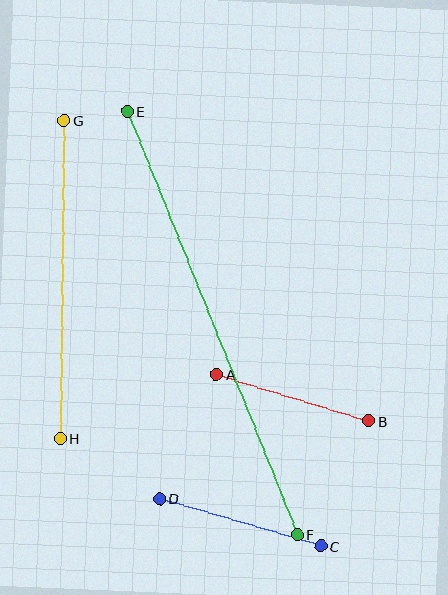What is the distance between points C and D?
The distance is approximately 168 pixels.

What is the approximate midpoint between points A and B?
The midpoint is at approximately (292, 398) pixels.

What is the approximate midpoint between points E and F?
The midpoint is at approximately (212, 323) pixels.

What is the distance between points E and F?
The distance is approximately 456 pixels.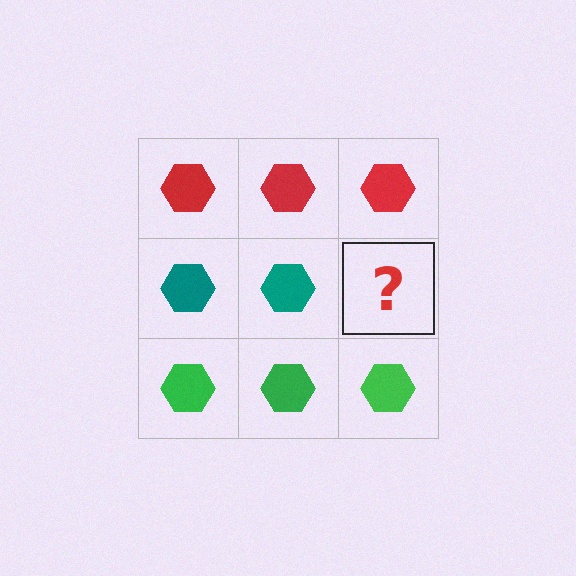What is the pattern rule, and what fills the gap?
The rule is that each row has a consistent color. The gap should be filled with a teal hexagon.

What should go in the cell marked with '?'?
The missing cell should contain a teal hexagon.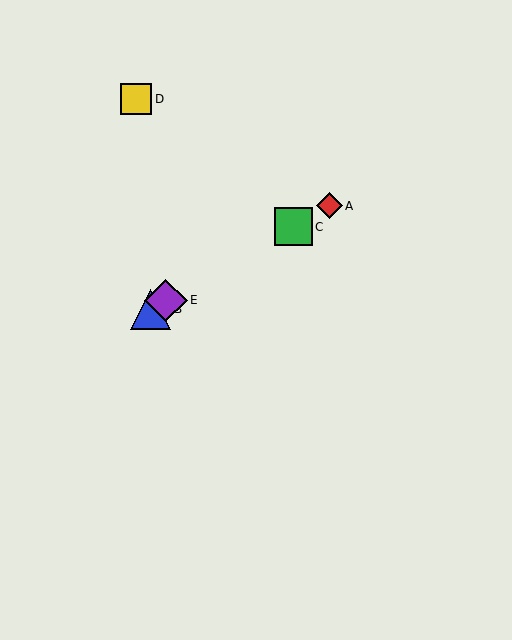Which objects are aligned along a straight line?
Objects A, B, C, E are aligned along a straight line.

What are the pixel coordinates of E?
Object E is at (166, 300).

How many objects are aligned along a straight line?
4 objects (A, B, C, E) are aligned along a straight line.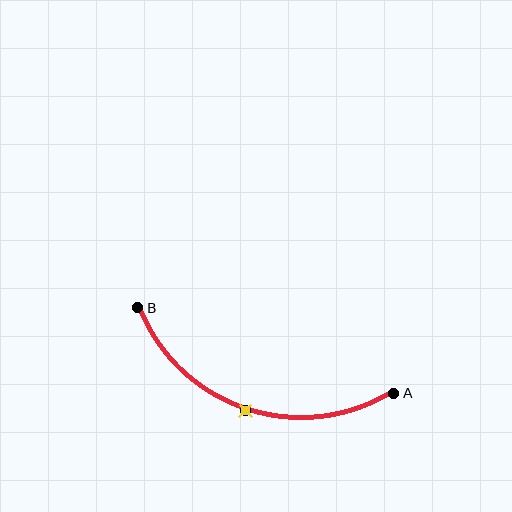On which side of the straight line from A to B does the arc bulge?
The arc bulges below the straight line connecting A and B.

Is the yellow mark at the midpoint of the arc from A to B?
Yes. The yellow mark lies on the arc at equal arc-length from both A and B — it is the arc midpoint.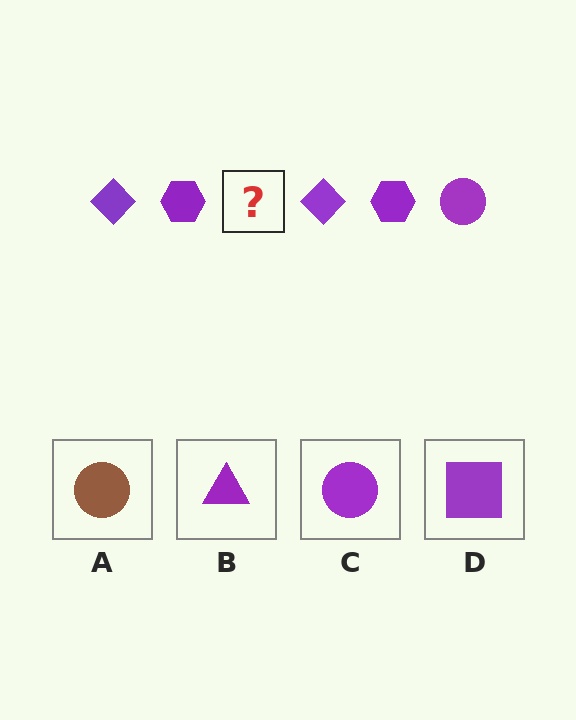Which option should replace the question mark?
Option C.